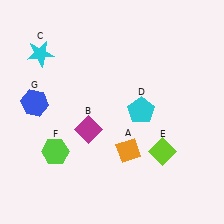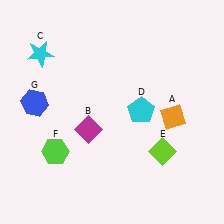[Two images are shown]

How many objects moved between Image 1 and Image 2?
1 object moved between the two images.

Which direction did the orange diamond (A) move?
The orange diamond (A) moved right.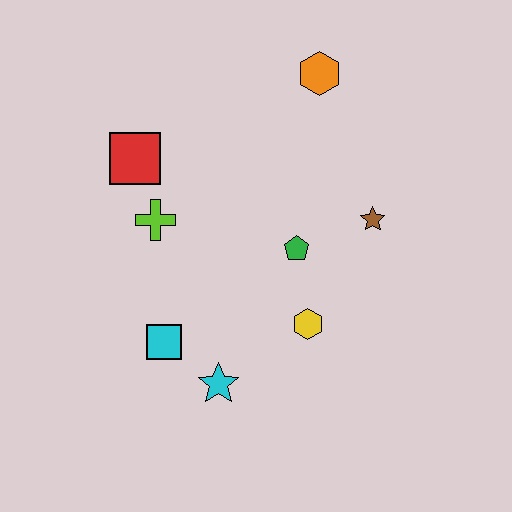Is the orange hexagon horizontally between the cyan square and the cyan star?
No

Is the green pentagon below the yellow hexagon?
No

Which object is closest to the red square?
The lime cross is closest to the red square.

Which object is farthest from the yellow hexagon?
The orange hexagon is farthest from the yellow hexagon.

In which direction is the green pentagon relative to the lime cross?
The green pentagon is to the right of the lime cross.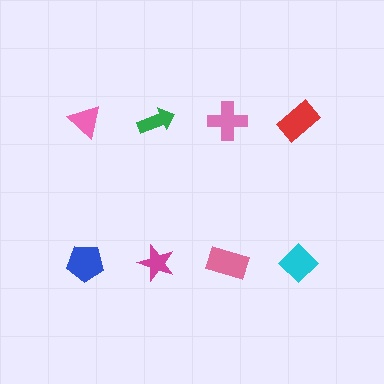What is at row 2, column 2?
A magenta star.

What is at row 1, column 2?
A green arrow.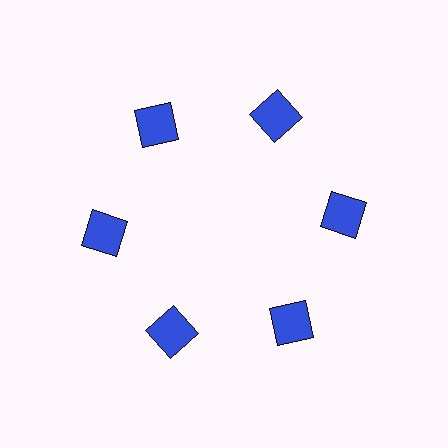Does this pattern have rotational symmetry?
Yes, this pattern has 6-fold rotational symmetry. It looks the same after rotating 60 degrees around the center.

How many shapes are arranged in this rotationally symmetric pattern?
There are 6 shapes, arranged in 6 groups of 1.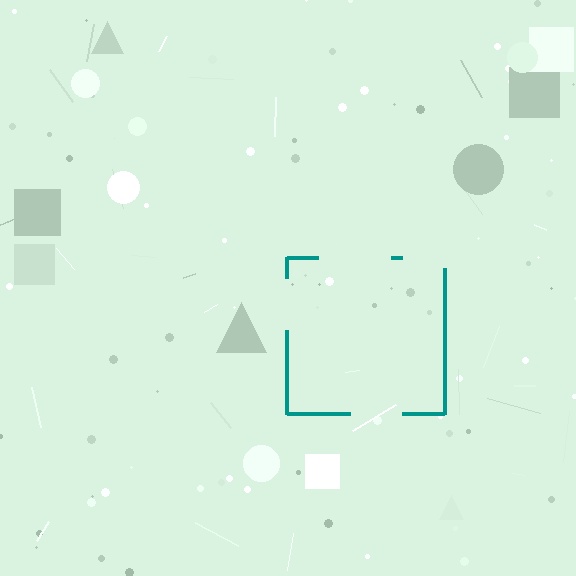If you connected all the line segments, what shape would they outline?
They would outline a square.